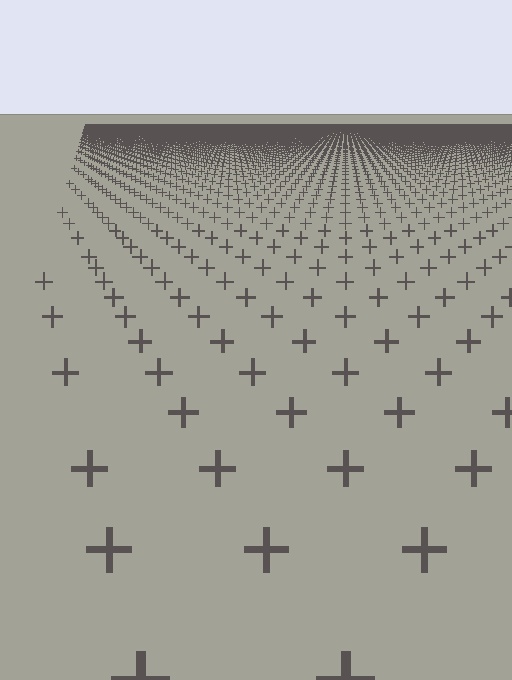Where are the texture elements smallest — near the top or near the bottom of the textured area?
Near the top.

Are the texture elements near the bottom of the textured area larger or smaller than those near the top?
Larger. Near the bottom, elements are closer to the viewer and appear at a bigger on-screen size.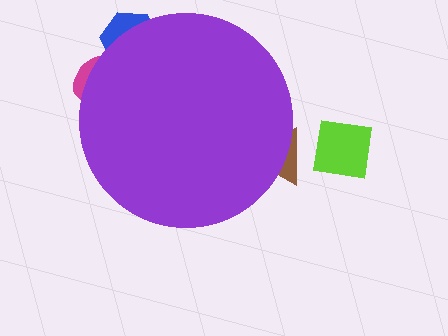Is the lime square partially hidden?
No, the lime square is fully visible.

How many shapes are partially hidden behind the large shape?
3 shapes are partially hidden.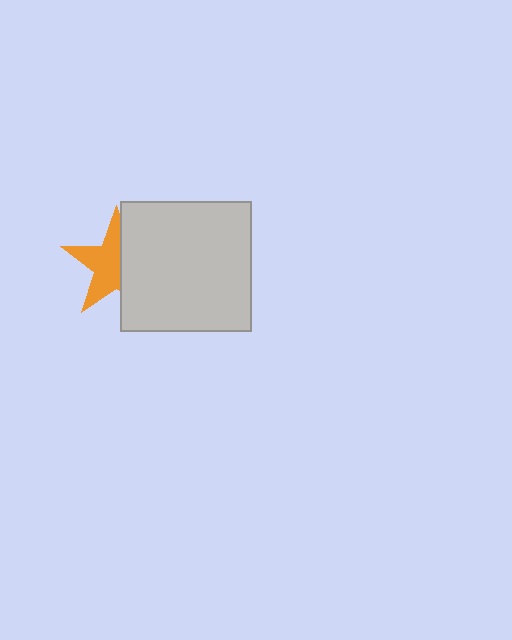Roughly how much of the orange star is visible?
About half of it is visible (roughly 55%).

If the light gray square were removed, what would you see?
You would see the complete orange star.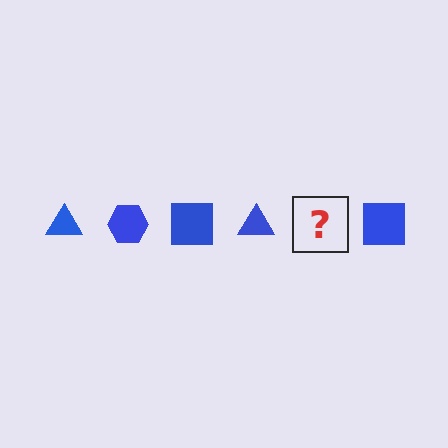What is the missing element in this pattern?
The missing element is a blue hexagon.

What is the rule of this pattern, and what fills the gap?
The rule is that the pattern cycles through triangle, hexagon, square shapes in blue. The gap should be filled with a blue hexagon.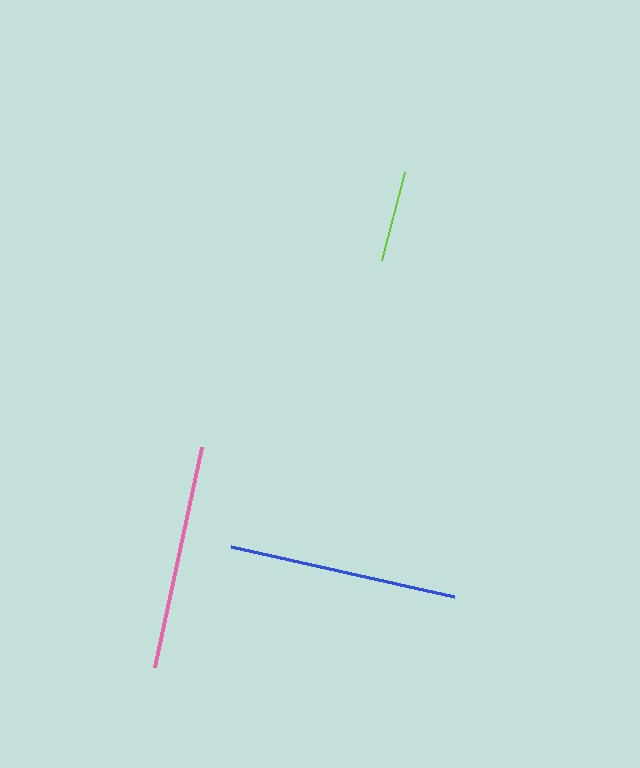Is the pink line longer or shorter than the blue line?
The blue line is longer than the pink line.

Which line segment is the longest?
The blue line is the longest at approximately 229 pixels.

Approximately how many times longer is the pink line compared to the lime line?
The pink line is approximately 2.5 times the length of the lime line.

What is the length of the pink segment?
The pink segment is approximately 225 pixels long.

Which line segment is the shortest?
The lime line is the shortest at approximately 91 pixels.